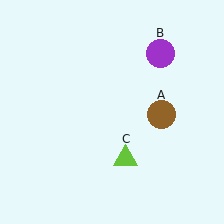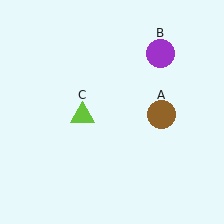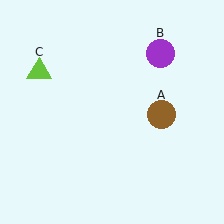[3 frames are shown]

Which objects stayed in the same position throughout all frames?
Brown circle (object A) and purple circle (object B) remained stationary.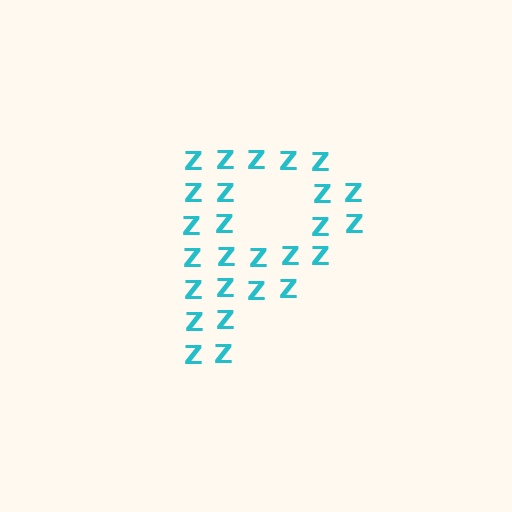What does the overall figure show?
The overall figure shows the letter P.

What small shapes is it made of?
It is made of small letter Z's.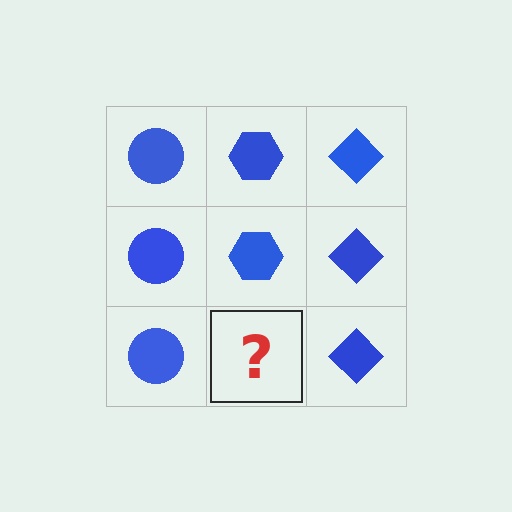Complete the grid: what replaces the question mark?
The question mark should be replaced with a blue hexagon.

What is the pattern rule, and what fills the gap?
The rule is that each column has a consistent shape. The gap should be filled with a blue hexagon.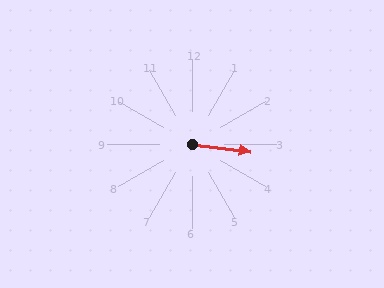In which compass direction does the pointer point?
East.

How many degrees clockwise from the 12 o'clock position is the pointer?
Approximately 97 degrees.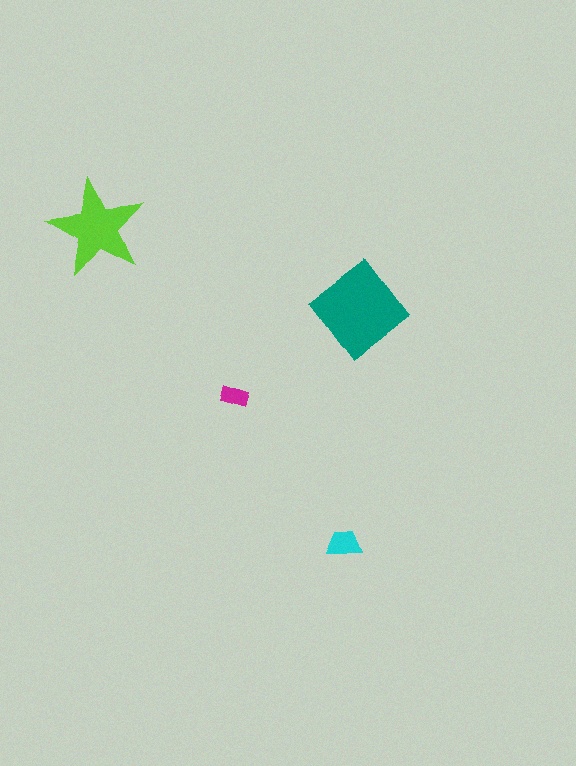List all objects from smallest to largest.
The magenta rectangle, the cyan trapezoid, the lime star, the teal diamond.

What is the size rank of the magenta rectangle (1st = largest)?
4th.